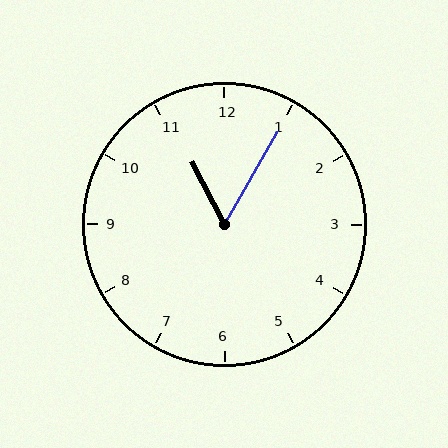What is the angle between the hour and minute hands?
Approximately 58 degrees.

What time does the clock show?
11:05.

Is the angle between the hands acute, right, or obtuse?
It is acute.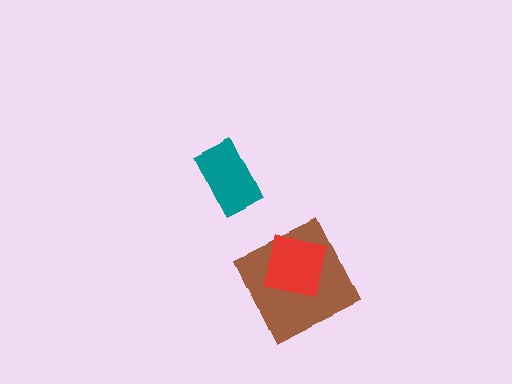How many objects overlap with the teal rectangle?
0 objects overlap with the teal rectangle.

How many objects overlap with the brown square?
1 object overlaps with the brown square.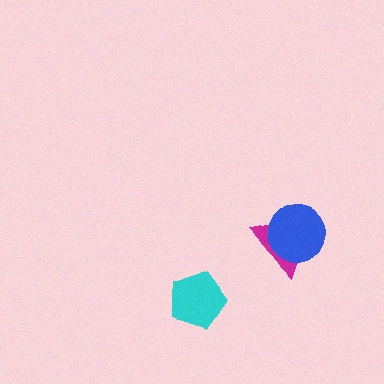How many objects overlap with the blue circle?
1 object overlaps with the blue circle.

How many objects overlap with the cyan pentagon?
0 objects overlap with the cyan pentagon.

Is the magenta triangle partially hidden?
Yes, it is partially covered by another shape.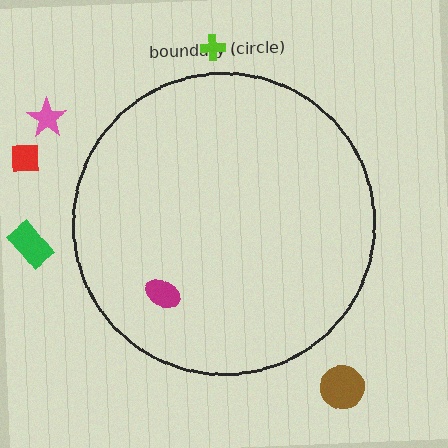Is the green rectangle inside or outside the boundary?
Outside.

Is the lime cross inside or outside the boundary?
Outside.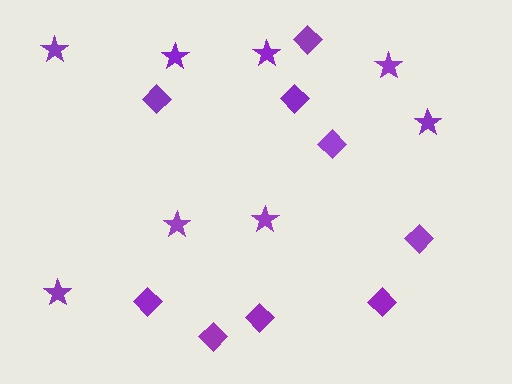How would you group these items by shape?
There are 2 groups: one group of diamonds (9) and one group of stars (8).